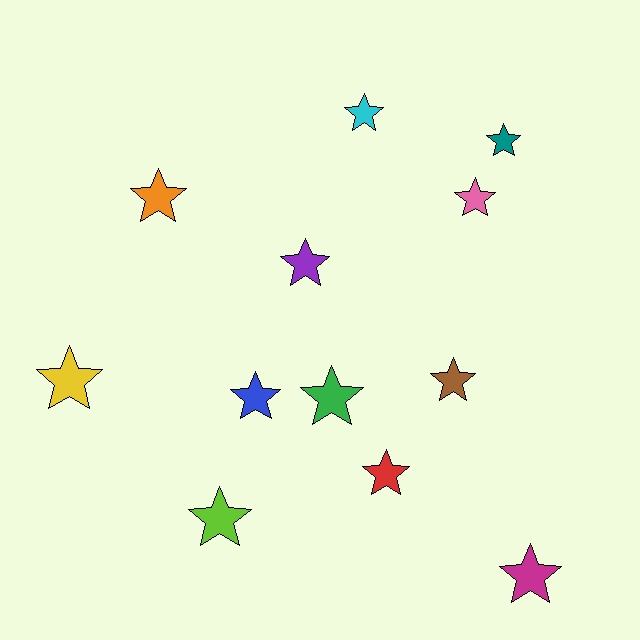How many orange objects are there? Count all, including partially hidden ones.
There is 1 orange object.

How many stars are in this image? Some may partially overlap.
There are 12 stars.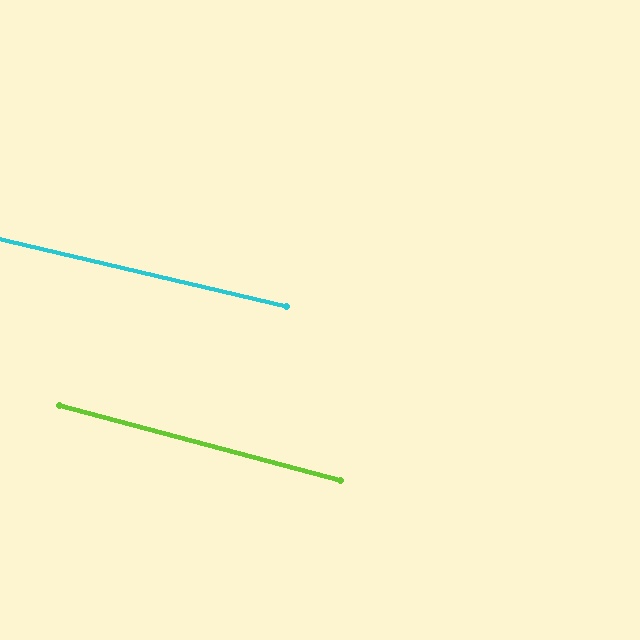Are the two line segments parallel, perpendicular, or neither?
Parallel — their directions differ by only 1.7°.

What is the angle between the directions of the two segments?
Approximately 2 degrees.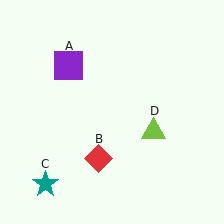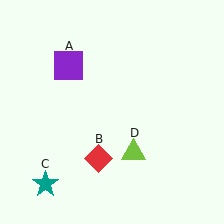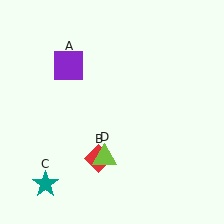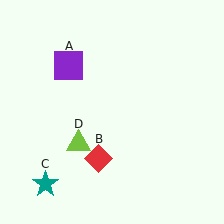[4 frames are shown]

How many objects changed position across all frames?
1 object changed position: lime triangle (object D).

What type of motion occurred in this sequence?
The lime triangle (object D) rotated clockwise around the center of the scene.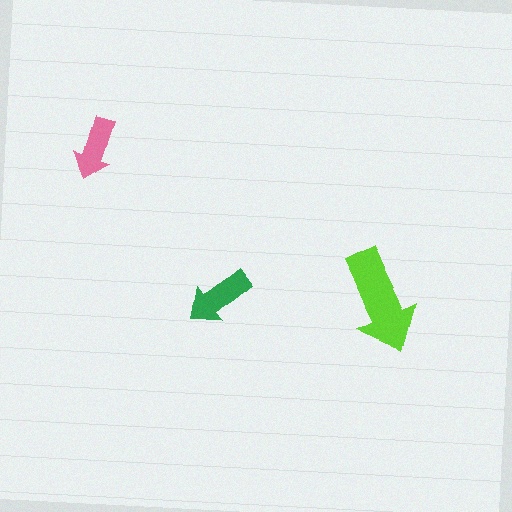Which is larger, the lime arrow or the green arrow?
The lime one.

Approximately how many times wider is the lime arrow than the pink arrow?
About 1.5 times wider.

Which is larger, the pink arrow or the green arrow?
The green one.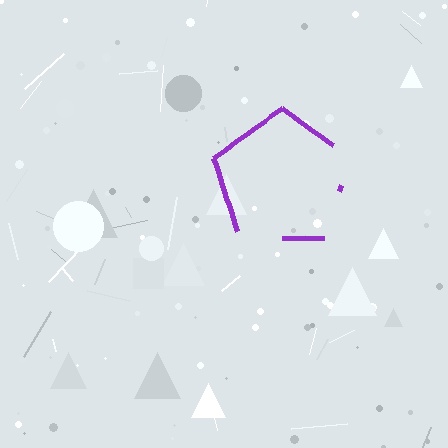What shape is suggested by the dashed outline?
The dashed outline suggests a pentagon.